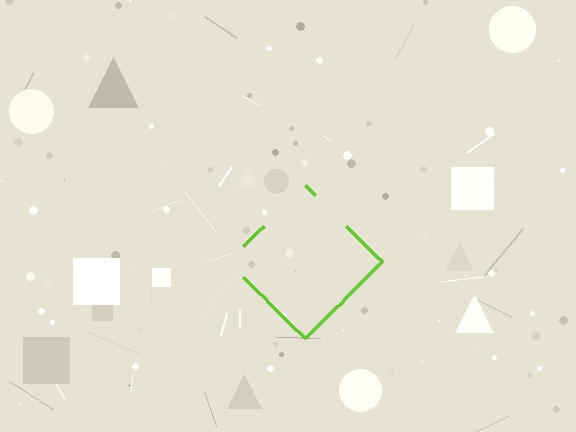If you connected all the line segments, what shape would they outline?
They would outline a diamond.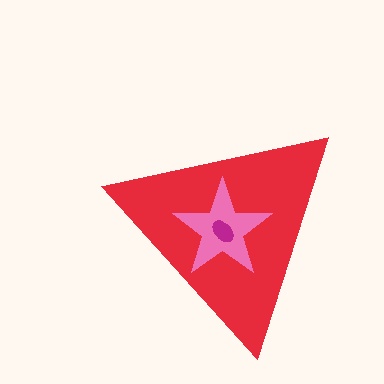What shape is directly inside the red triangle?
The pink star.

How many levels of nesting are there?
3.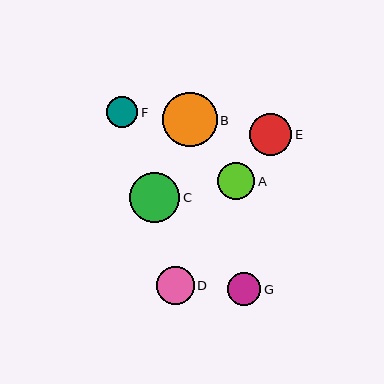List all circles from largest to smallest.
From largest to smallest: B, C, E, D, A, G, F.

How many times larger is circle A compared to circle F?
Circle A is approximately 1.2 times the size of circle F.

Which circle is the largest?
Circle B is the largest with a size of approximately 54 pixels.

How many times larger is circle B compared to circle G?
Circle B is approximately 1.7 times the size of circle G.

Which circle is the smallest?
Circle F is the smallest with a size of approximately 31 pixels.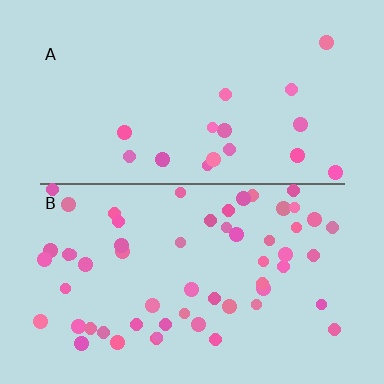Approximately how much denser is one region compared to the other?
Approximately 3.2× — region B over region A.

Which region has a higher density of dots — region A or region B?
B (the bottom).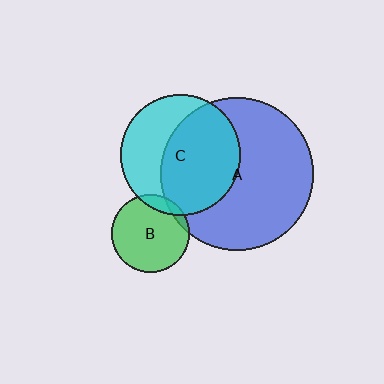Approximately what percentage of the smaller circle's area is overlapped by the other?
Approximately 5%.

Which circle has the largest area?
Circle A (blue).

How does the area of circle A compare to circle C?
Approximately 1.6 times.